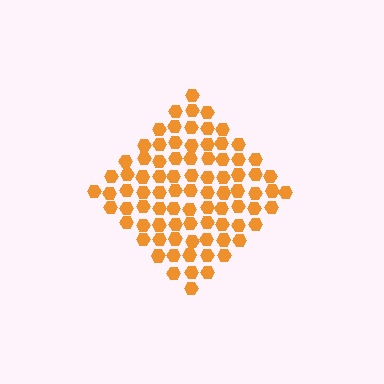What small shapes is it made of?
It is made of small hexagons.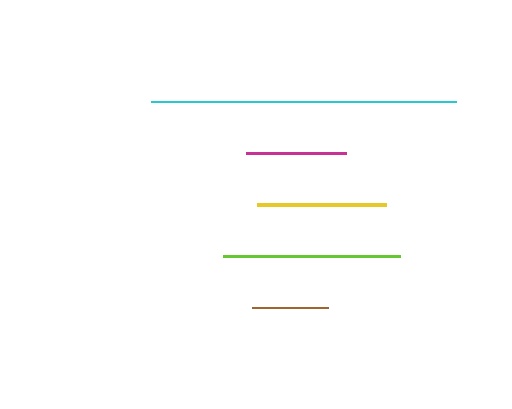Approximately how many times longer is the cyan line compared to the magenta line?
The cyan line is approximately 3.1 times the length of the magenta line.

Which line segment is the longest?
The cyan line is the longest at approximately 305 pixels.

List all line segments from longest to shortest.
From longest to shortest: cyan, lime, yellow, magenta, brown.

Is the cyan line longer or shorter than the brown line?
The cyan line is longer than the brown line.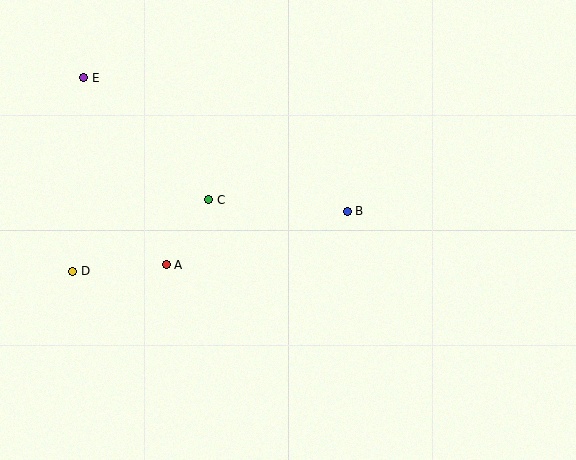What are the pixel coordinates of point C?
Point C is at (209, 200).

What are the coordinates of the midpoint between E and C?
The midpoint between E and C is at (146, 139).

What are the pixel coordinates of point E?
Point E is at (83, 78).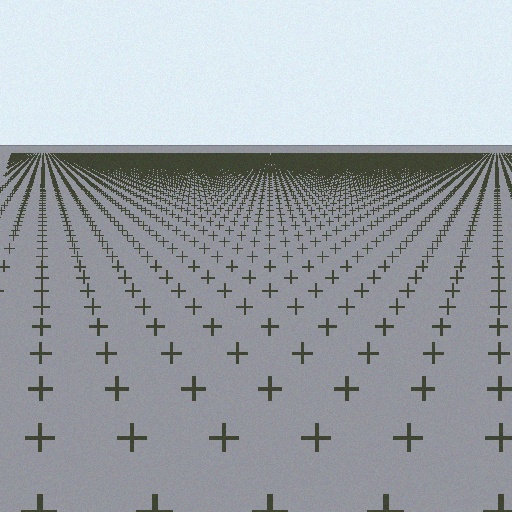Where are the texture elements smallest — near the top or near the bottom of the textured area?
Near the top.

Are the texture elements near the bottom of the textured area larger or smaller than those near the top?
Larger. Near the bottom, elements are closer to the viewer and appear at a bigger on-screen size.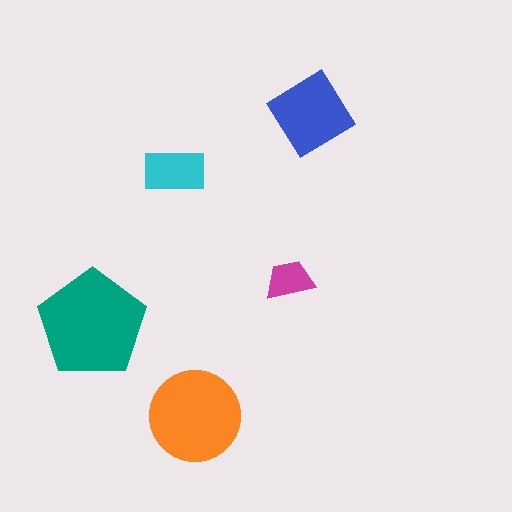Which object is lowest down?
The orange circle is bottommost.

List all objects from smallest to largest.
The magenta trapezoid, the cyan rectangle, the blue diamond, the orange circle, the teal pentagon.